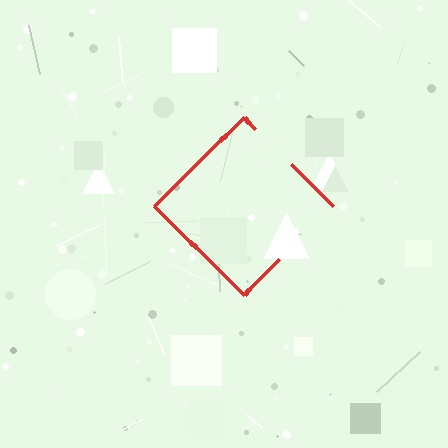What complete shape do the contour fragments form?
The contour fragments form a diamond.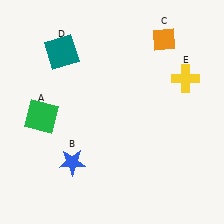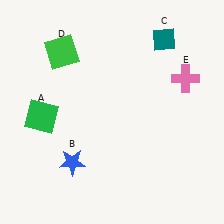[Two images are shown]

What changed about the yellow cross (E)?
In Image 1, E is yellow. In Image 2, it changed to pink.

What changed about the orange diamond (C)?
In Image 1, C is orange. In Image 2, it changed to teal.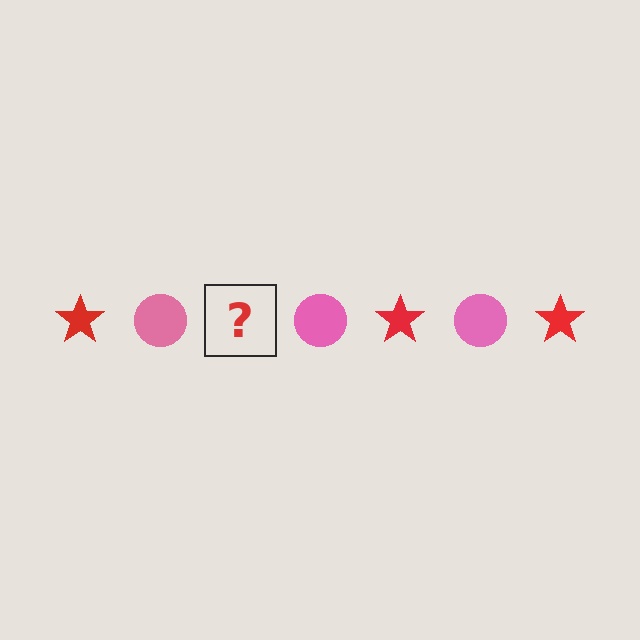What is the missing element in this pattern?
The missing element is a red star.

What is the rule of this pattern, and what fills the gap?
The rule is that the pattern alternates between red star and pink circle. The gap should be filled with a red star.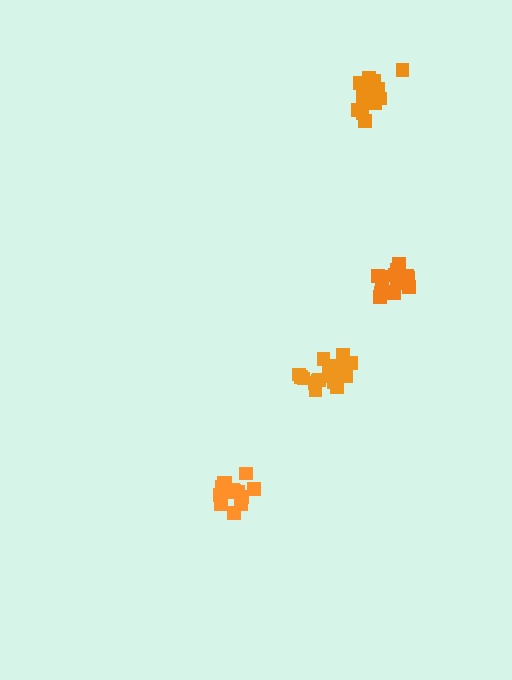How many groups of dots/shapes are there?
There are 4 groups.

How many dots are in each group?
Group 1: 18 dots, Group 2: 18 dots, Group 3: 14 dots, Group 4: 14 dots (64 total).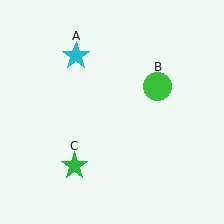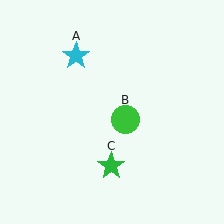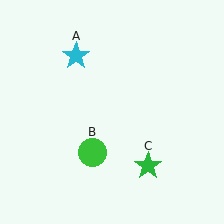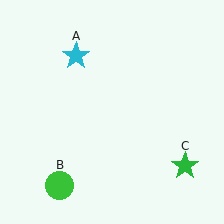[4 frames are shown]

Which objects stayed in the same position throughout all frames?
Cyan star (object A) remained stationary.